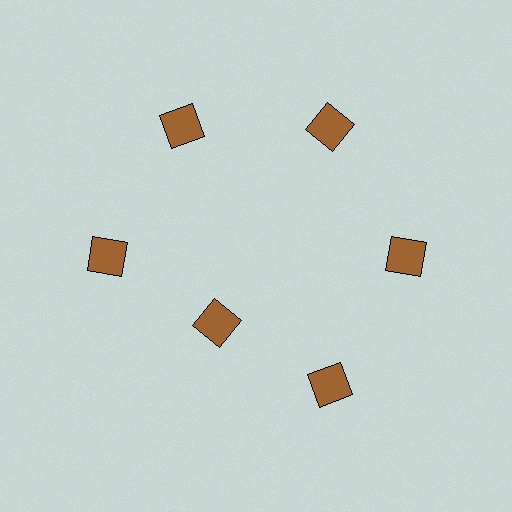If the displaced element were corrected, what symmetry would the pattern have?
It would have 6-fold rotational symmetry — the pattern would map onto itself every 60 degrees.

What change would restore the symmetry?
The symmetry would be restored by moving it outward, back onto the ring so that all 6 diamonds sit at equal angles and equal distance from the center.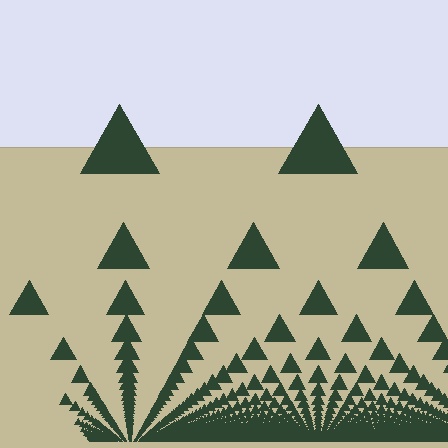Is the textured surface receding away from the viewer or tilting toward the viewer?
The surface appears to tilt toward the viewer. Texture elements get larger and sparser toward the top.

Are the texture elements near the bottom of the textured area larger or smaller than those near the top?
Smaller. The gradient is inverted — elements near the bottom are smaller and denser.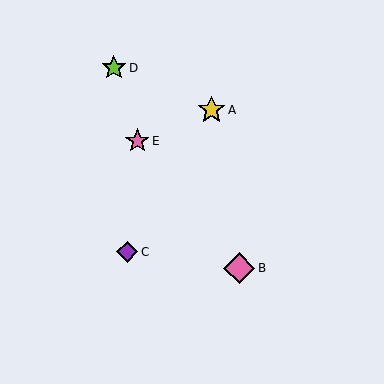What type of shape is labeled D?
Shape D is a lime star.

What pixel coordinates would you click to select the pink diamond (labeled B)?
Click at (239, 268) to select the pink diamond B.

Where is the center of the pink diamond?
The center of the pink diamond is at (239, 268).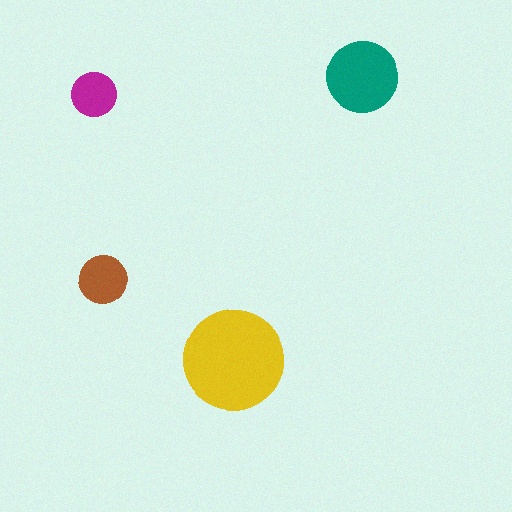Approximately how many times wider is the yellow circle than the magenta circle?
About 2 times wider.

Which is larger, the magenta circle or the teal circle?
The teal one.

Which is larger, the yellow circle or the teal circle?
The yellow one.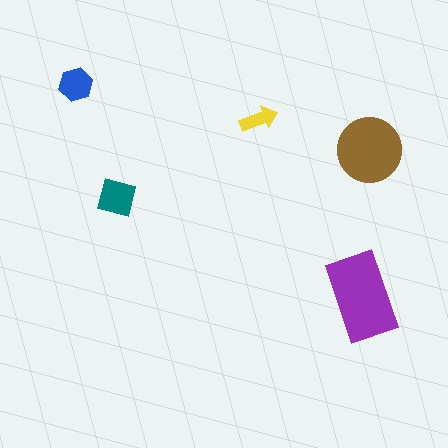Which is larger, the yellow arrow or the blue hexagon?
The blue hexagon.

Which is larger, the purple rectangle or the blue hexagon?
The purple rectangle.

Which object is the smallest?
The yellow arrow.